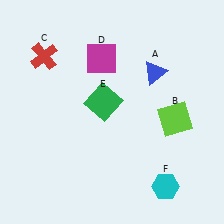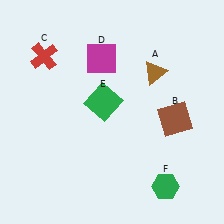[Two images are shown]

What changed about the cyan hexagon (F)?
In Image 1, F is cyan. In Image 2, it changed to green.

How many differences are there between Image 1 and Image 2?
There are 3 differences between the two images.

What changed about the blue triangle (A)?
In Image 1, A is blue. In Image 2, it changed to brown.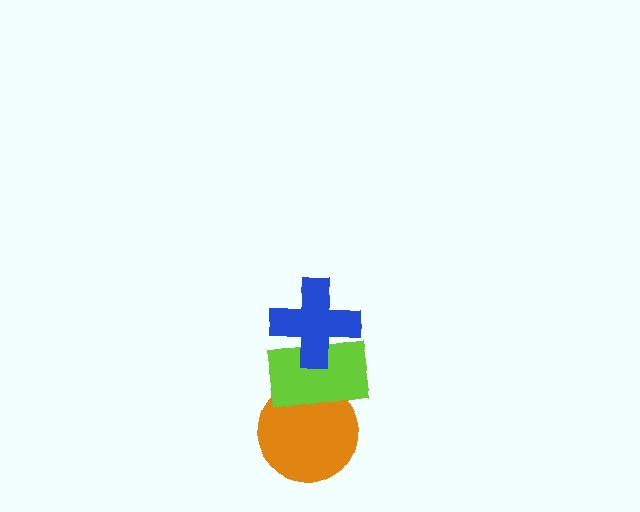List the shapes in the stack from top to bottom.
From top to bottom: the blue cross, the lime rectangle, the orange circle.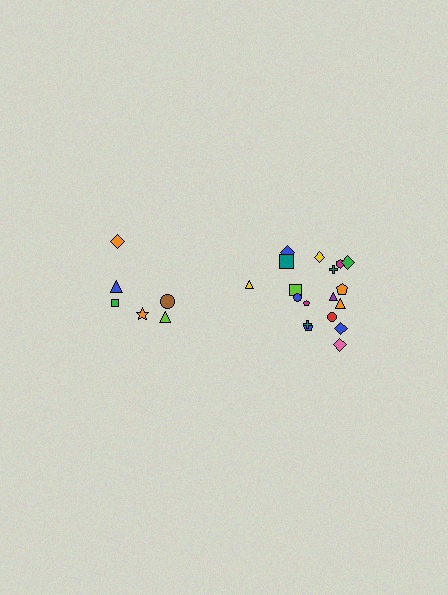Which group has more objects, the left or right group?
The right group.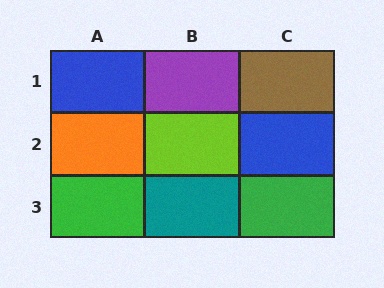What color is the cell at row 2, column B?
Lime.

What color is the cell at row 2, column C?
Blue.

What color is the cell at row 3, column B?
Teal.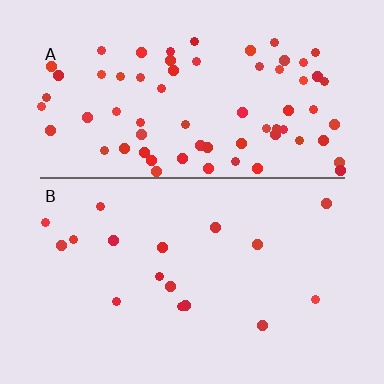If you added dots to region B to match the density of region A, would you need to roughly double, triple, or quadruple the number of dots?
Approximately quadruple.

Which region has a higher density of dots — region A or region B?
A (the top).